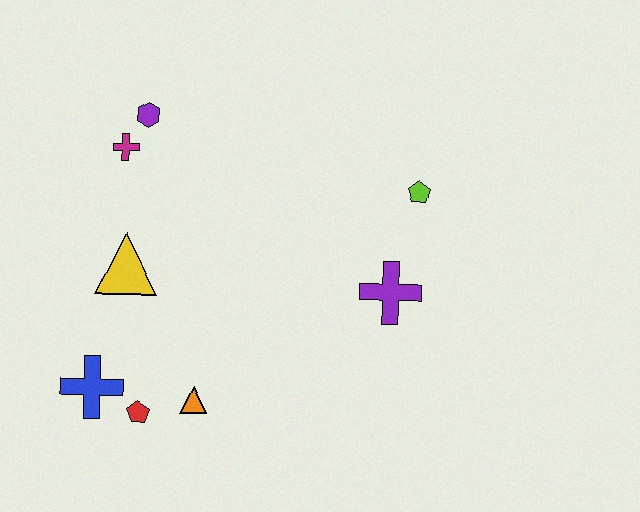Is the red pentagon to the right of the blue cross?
Yes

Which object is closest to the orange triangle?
The red pentagon is closest to the orange triangle.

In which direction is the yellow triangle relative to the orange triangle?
The yellow triangle is above the orange triangle.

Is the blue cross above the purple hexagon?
No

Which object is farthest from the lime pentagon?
The blue cross is farthest from the lime pentagon.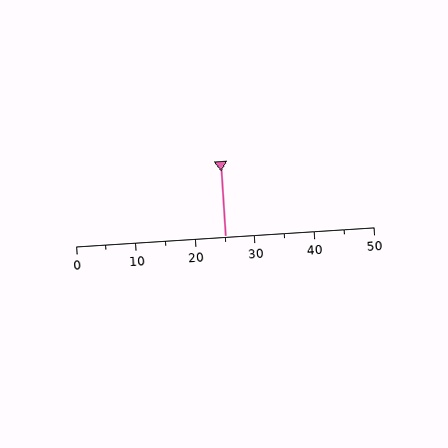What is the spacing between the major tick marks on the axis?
The major ticks are spaced 10 apart.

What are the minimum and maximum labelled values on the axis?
The axis runs from 0 to 50.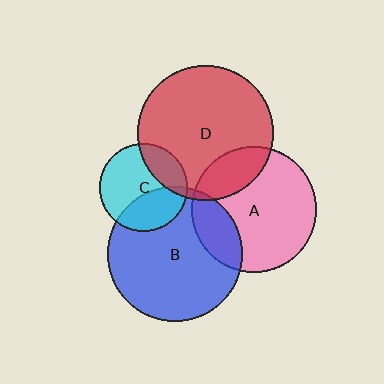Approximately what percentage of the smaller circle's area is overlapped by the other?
Approximately 35%.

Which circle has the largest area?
Circle D (red).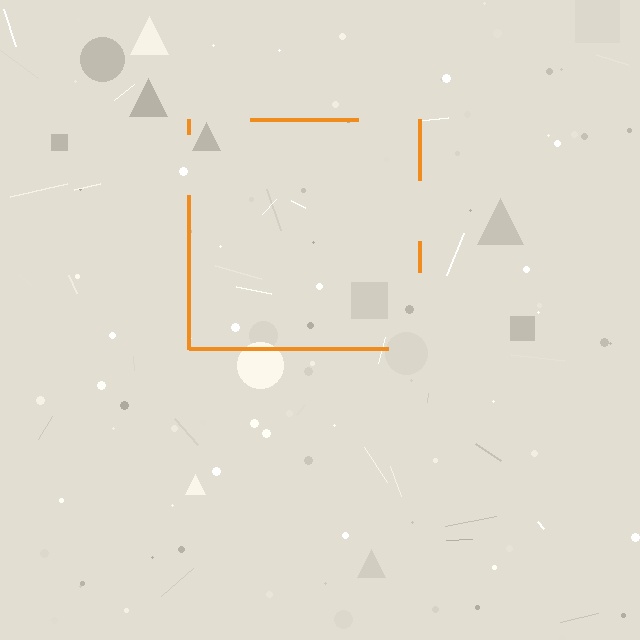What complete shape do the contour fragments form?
The contour fragments form a square.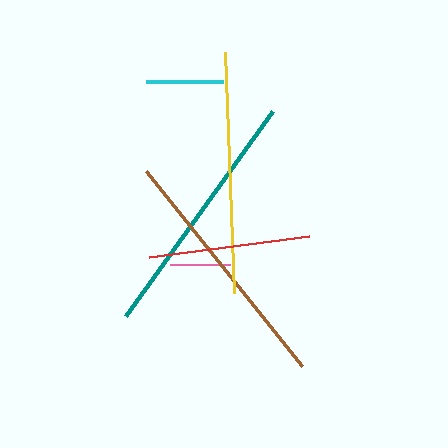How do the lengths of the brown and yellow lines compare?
The brown and yellow lines are approximately the same length.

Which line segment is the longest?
The teal line is the longest at approximately 253 pixels.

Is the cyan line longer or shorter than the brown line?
The brown line is longer than the cyan line.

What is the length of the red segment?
The red segment is approximately 161 pixels long.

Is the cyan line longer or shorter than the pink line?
The cyan line is longer than the pink line.